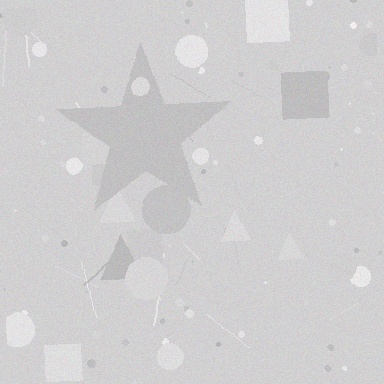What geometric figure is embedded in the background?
A star is embedded in the background.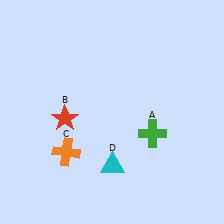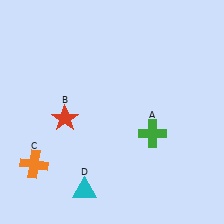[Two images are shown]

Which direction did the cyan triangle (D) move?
The cyan triangle (D) moved left.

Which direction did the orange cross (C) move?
The orange cross (C) moved left.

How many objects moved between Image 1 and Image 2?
2 objects moved between the two images.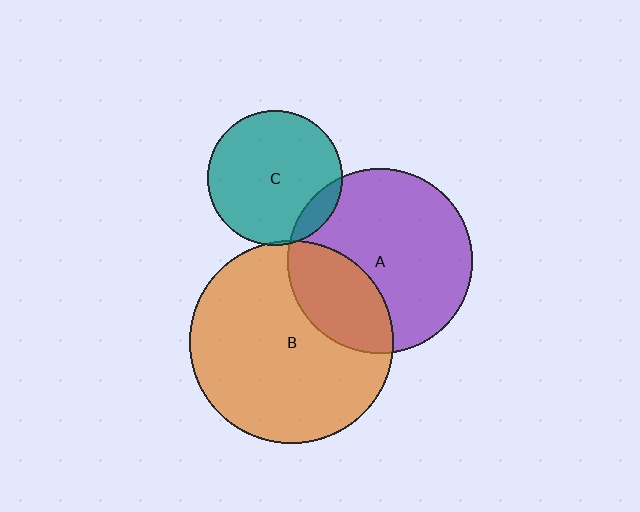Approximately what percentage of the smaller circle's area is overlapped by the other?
Approximately 10%.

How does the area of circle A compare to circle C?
Approximately 1.9 times.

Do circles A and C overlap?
Yes.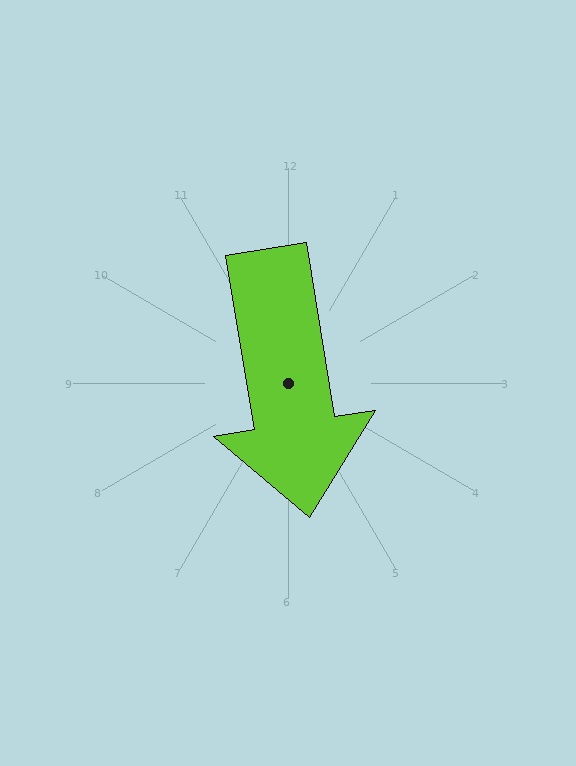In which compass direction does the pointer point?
South.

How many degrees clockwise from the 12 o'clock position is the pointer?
Approximately 171 degrees.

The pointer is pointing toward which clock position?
Roughly 6 o'clock.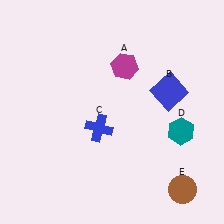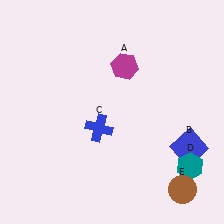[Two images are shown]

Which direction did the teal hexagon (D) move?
The teal hexagon (D) moved down.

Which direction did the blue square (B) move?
The blue square (B) moved down.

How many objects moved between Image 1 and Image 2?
2 objects moved between the two images.